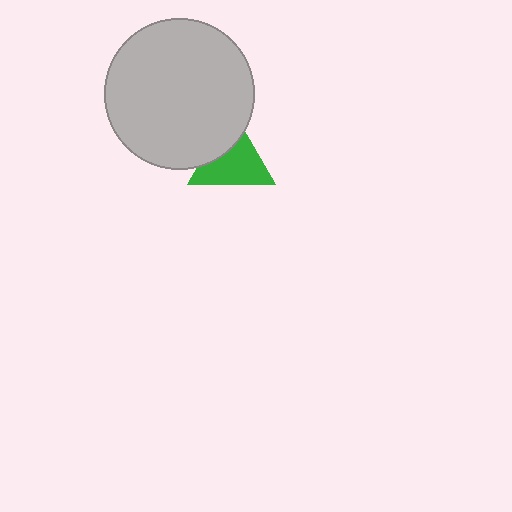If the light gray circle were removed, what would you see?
You would see the complete green triangle.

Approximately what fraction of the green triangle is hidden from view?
Roughly 31% of the green triangle is hidden behind the light gray circle.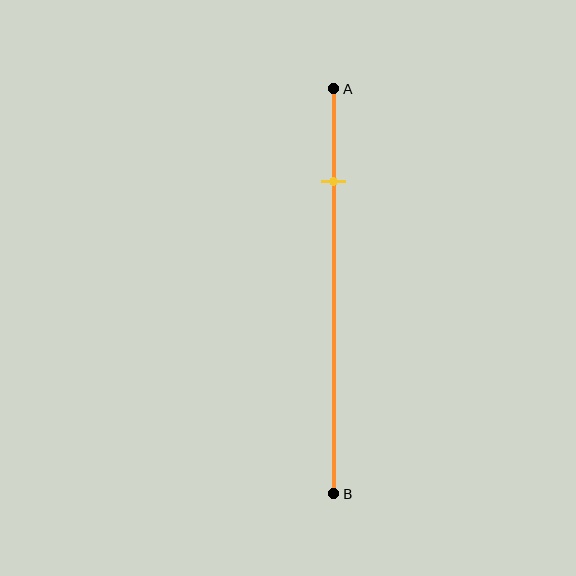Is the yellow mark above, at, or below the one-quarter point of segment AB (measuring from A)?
The yellow mark is approximately at the one-quarter point of segment AB.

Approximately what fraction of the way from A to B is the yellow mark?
The yellow mark is approximately 25% of the way from A to B.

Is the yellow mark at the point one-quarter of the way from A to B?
Yes, the mark is approximately at the one-quarter point.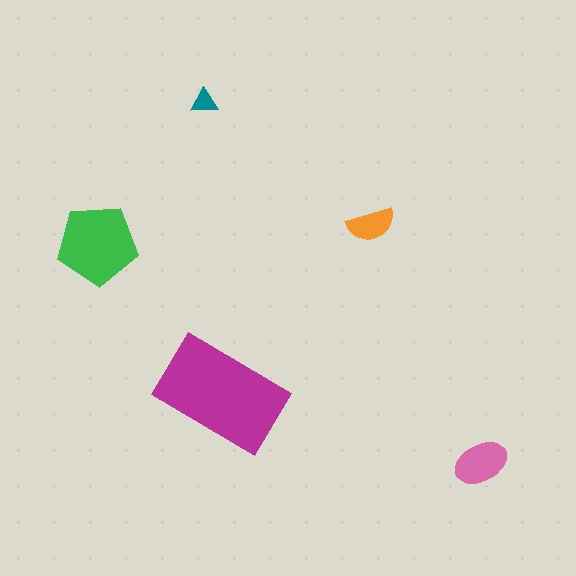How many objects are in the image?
There are 5 objects in the image.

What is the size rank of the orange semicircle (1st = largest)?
4th.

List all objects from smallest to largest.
The teal triangle, the orange semicircle, the pink ellipse, the green pentagon, the magenta rectangle.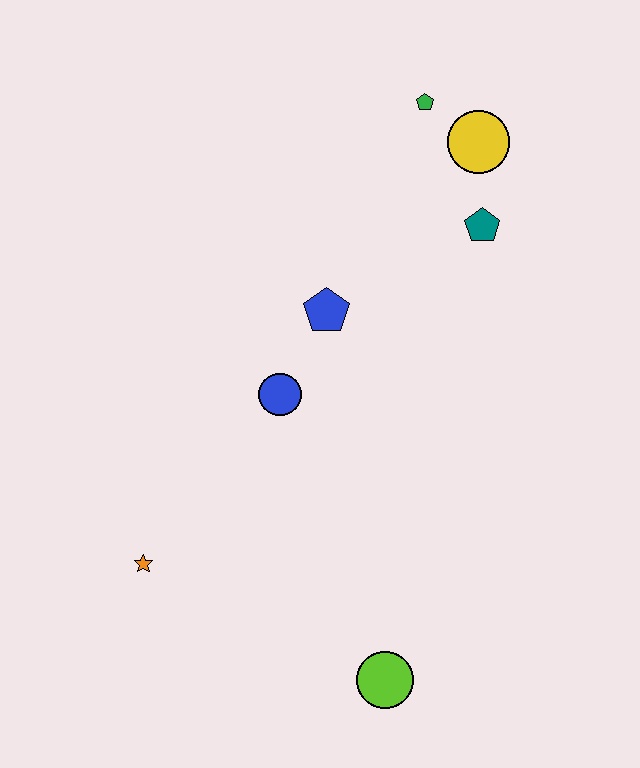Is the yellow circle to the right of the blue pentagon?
Yes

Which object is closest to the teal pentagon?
The yellow circle is closest to the teal pentagon.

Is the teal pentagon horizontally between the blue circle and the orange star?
No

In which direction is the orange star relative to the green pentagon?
The orange star is below the green pentagon.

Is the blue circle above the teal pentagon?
No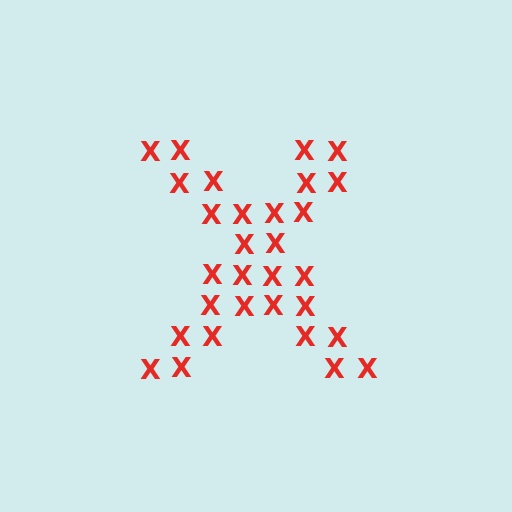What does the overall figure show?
The overall figure shows the letter X.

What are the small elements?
The small elements are letter X's.